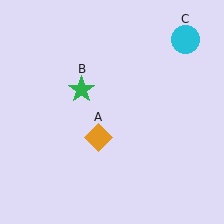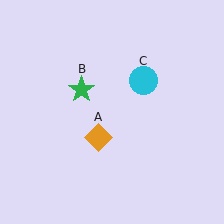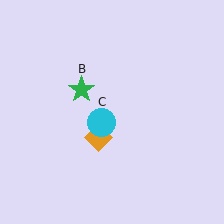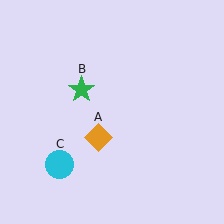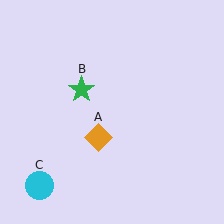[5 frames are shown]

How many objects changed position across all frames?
1 object changed position: cyan circle (object C).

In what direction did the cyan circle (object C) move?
The cyan circle (object C) moved down and to the left.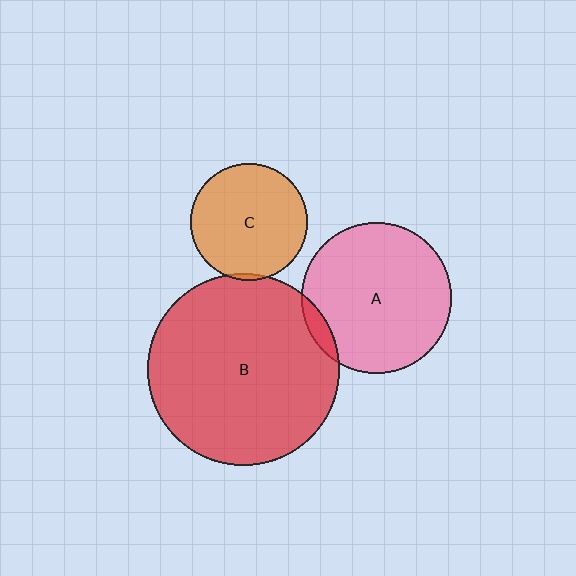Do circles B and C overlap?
Yes.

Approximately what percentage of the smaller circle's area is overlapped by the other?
Approximately 5%.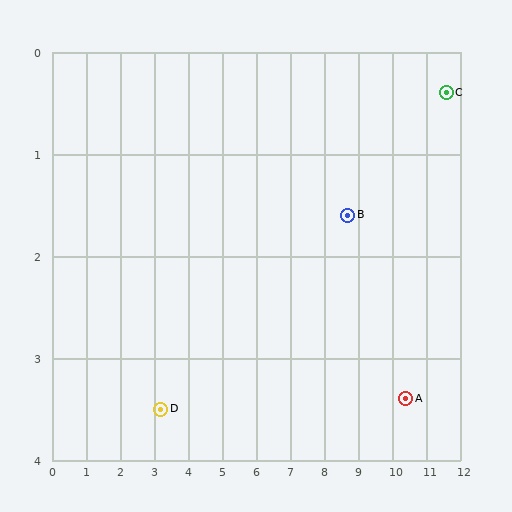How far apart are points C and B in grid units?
Points C and B are about 3.1 grid units apart.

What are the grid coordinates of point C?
Point C is at approximately (11.6, 0.4).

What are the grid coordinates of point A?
Point A is at approximately (10.4, 3.4).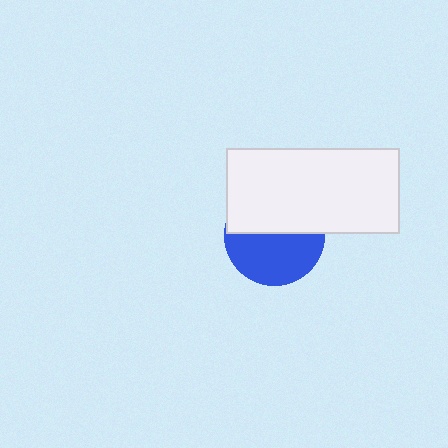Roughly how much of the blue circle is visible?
About half of it is visible (roughly 53%).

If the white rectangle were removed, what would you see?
You would see the complete blue circle.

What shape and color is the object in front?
The object in front is a white rectangle.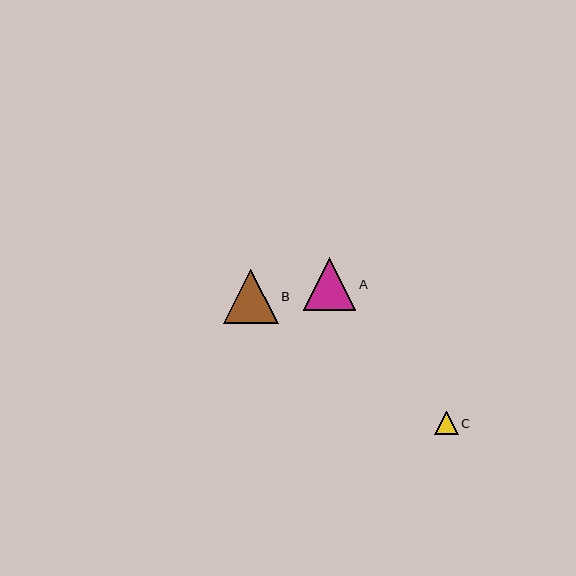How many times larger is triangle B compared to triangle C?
Triangle B is approximately 2.3 times the size of triangle C.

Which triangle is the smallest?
Triangle C is the smallest with a size of approximately 24 pixels.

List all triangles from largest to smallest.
From largest to smallest: B, A, C.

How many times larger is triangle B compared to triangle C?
Triangle B is approximately 2.3 times the size of triangle C.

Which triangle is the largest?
Triangle B is the largest with a size of approximately 55 pixels.